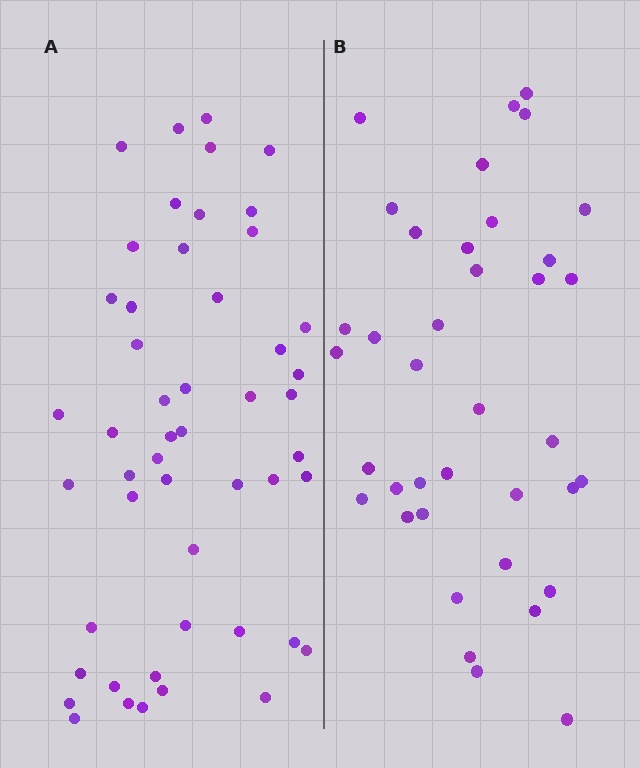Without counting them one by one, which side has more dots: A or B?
Region A (the left region) has more dots.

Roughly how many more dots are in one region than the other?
Region A has roughly 12 or so more dots than region B.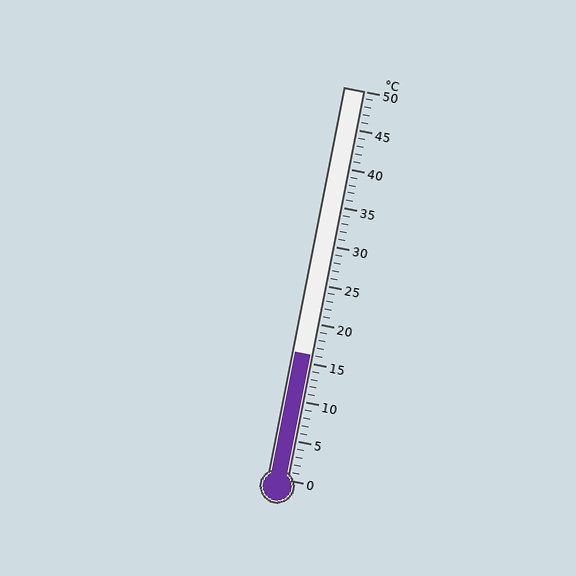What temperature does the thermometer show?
The thermometer shows approximately 16°C.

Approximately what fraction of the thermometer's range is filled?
The thermometer is filled to approximately 30% of its range.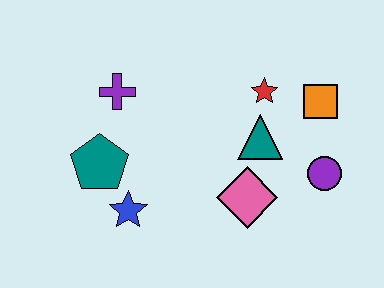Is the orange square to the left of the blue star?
No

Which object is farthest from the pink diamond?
The purple cross is farthest from the pink diamond.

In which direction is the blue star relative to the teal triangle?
The blue star is to the left of the teal triangle.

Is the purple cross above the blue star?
Yes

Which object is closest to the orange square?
The red star is closest to the orange square.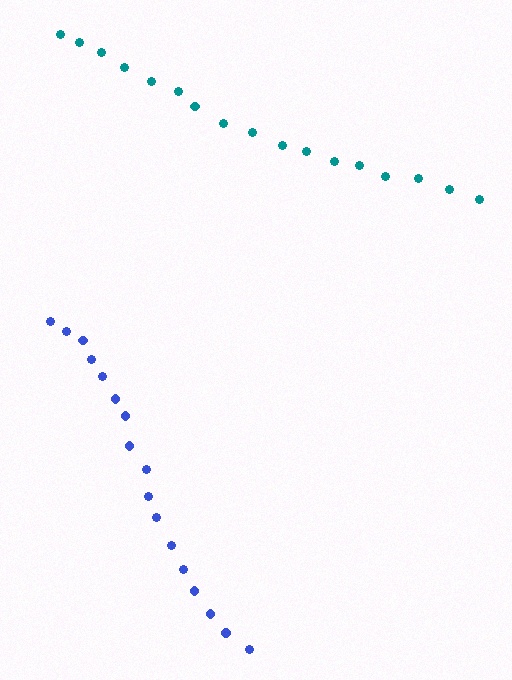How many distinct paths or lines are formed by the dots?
There are 2 distinct paths.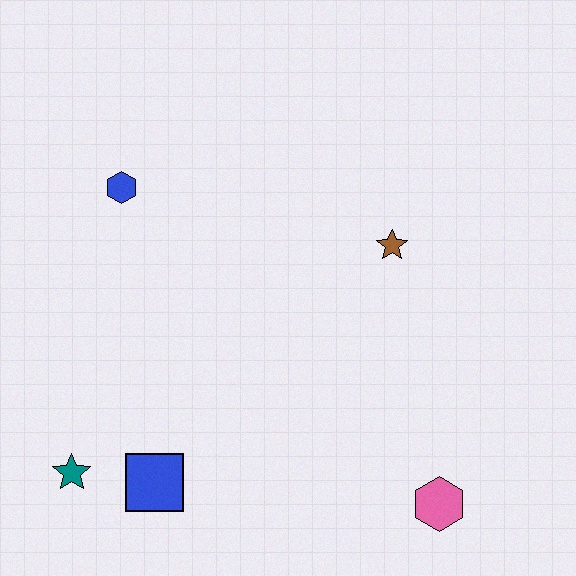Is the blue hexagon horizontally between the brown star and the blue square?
No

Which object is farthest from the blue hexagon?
The pink hexagon is farthest from the blue hexagon.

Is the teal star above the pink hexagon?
Yes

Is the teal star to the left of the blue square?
Yes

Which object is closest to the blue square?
The teal star is closest to the blue square.